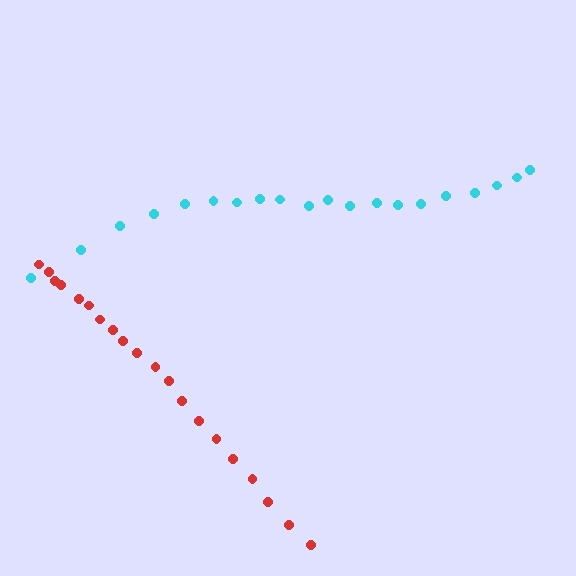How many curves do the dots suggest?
There are 2 distinct paths.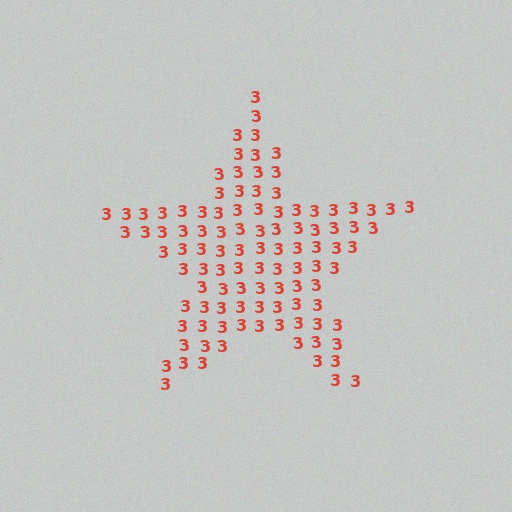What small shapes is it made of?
It is made of small digit 3's.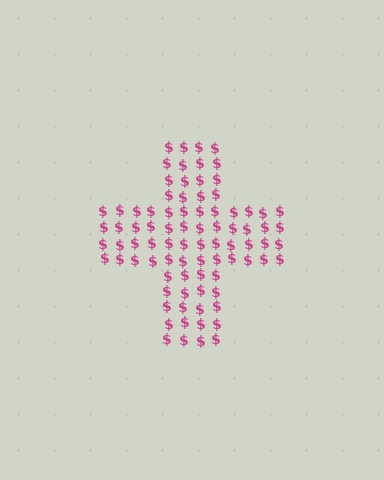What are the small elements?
The small elements are dollar signs.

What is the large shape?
The large shape is a cross.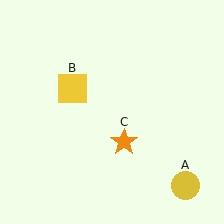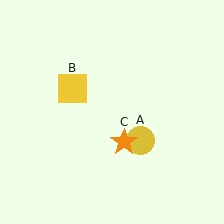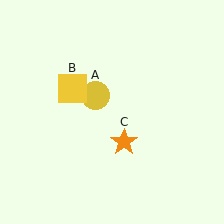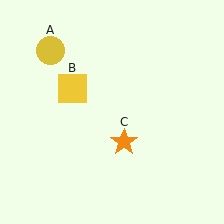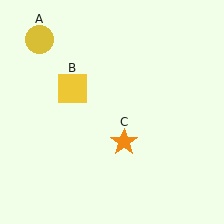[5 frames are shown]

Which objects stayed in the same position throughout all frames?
Yellow square (object B) and orange star (object C) remained stationary.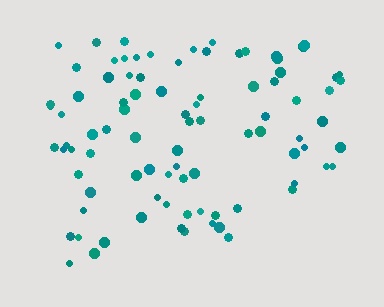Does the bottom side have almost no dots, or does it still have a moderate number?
Still a moderate number, just noticeably fewer than the top.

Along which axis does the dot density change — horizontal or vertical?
Vertical.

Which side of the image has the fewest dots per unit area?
The bottom.